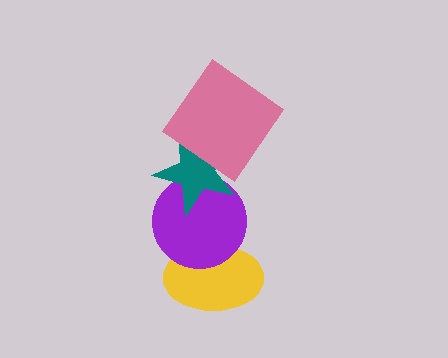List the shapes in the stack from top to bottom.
From top to bottom: the pink diamond, the teal star, the purple circle, the yellow ellipse.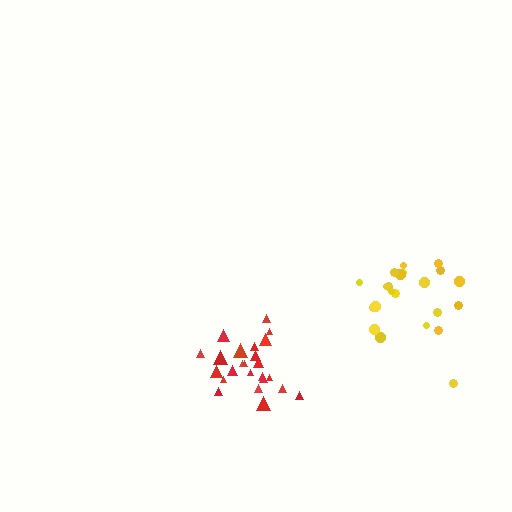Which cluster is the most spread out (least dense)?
Yellow.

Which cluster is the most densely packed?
Red.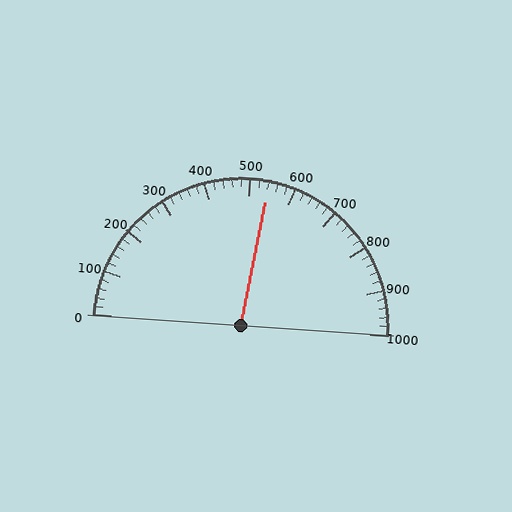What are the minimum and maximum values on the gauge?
The gauge ranges from 0 to 1000.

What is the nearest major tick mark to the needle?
The nearest major tick mark is 500.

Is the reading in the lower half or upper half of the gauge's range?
The reading is in the upper half of the range (0 to 1000).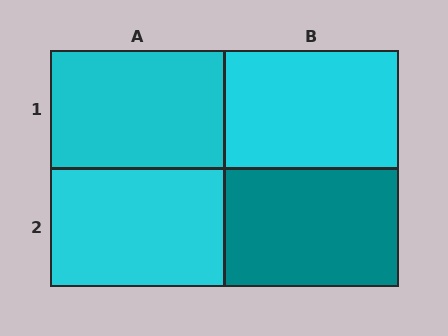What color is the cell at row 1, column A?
Cyan.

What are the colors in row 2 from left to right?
Cyan, teal.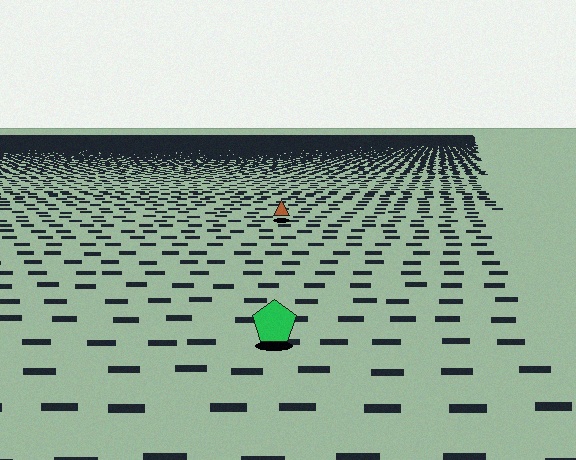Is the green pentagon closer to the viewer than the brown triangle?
Yes. The green pentagon is closer — you can tell from the texture gradient: the ground texture is coarser near it.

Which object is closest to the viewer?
The green pentagon is closest. The texture marks near it are larger and more spread out.